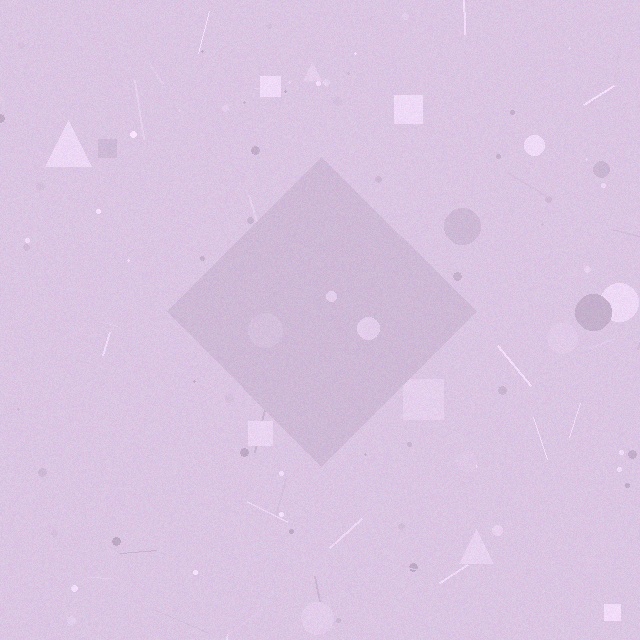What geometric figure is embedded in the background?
A diamond is embedded in the background.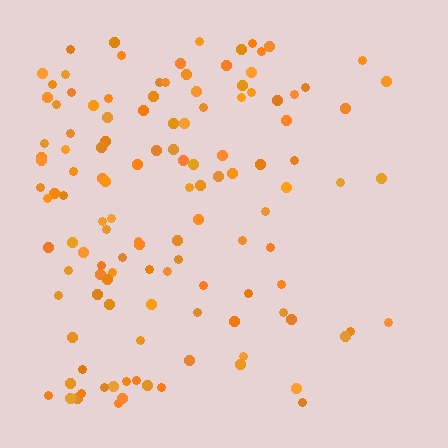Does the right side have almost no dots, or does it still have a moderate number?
Still a moderate number, just noticeably fewer than the left.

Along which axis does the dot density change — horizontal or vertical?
Horizontal.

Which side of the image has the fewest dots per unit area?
The right.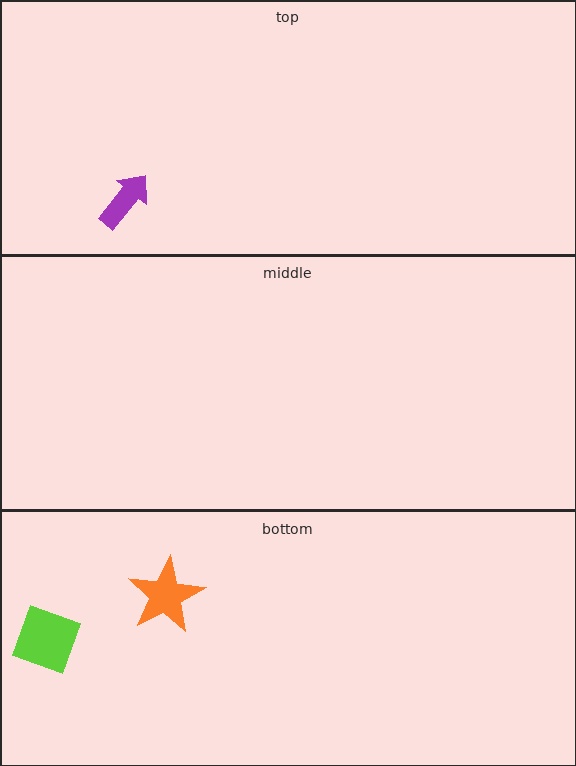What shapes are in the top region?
The purple arrow.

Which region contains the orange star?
The bottom region.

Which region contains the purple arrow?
The top region.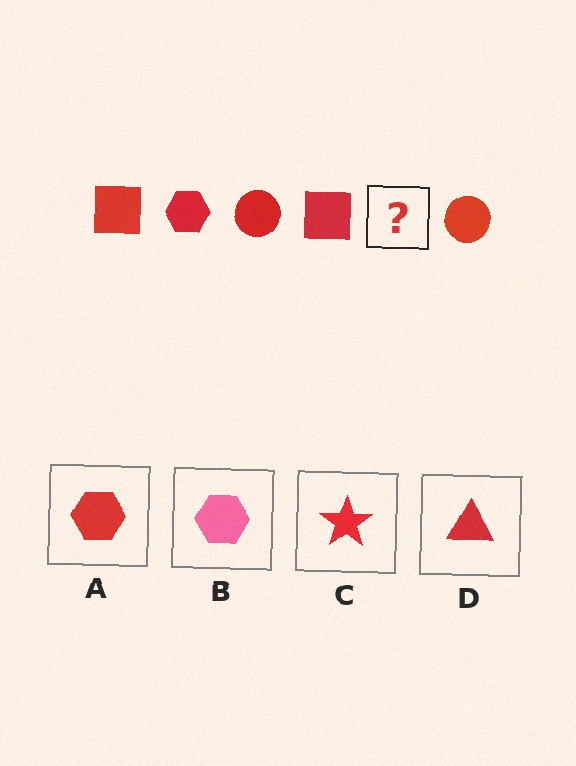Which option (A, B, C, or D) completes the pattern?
A.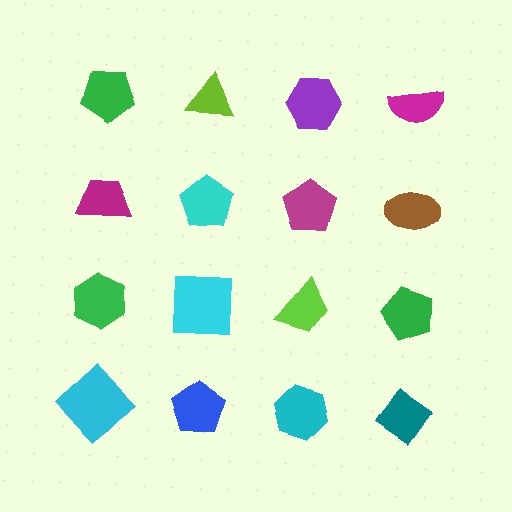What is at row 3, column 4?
A green pentagon.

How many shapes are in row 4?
4 shapes.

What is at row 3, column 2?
A cyan square.